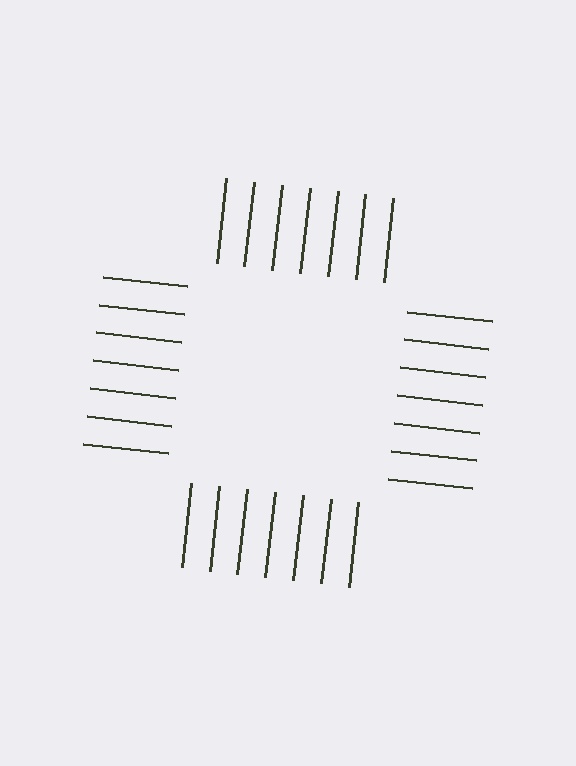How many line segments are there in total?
28 — 7 along each of the 4 edges.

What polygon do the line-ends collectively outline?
An illusory square — the line segments terminate on its edges but no continuous stroke is drawn.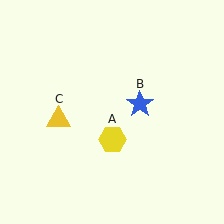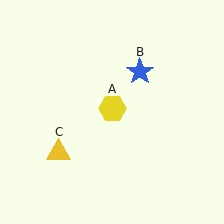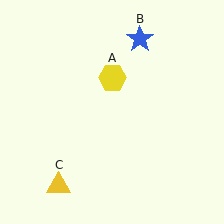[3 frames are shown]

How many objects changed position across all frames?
3 objects changed position: yellow hexagon (object A), blue star (object B), yellow triangle (object C).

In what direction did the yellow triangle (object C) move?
The yellow triangle (object C) moved down.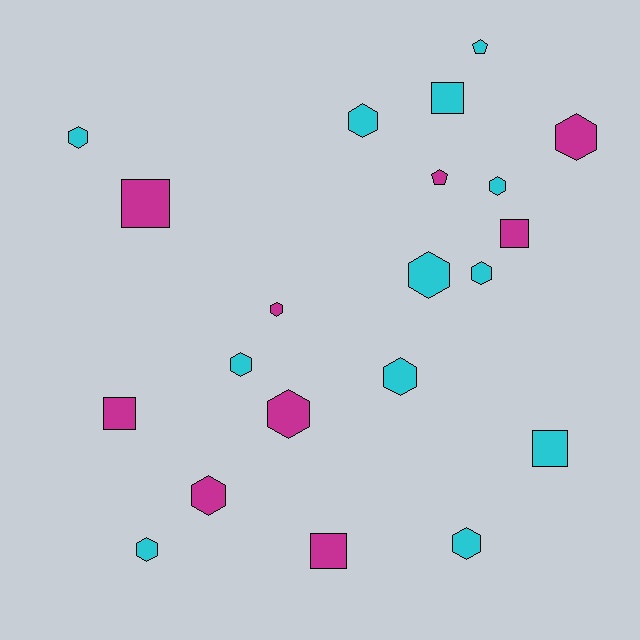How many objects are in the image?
There are 21 objects.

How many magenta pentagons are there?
There is 1 magenta pentagon.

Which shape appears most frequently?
Hexagon, with 13 objects.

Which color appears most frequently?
Cyan, with 12 objects.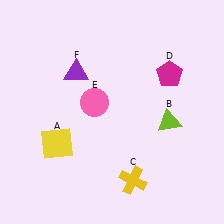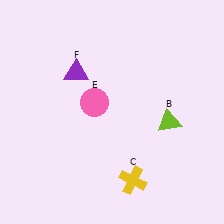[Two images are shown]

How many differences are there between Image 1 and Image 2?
There are 2 differences between the two images.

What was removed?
The magenta pentagon (D), the yellow square (A) were removed in Image 2.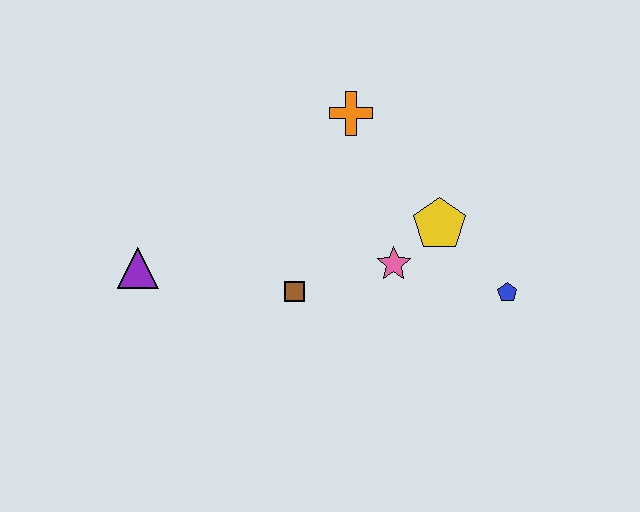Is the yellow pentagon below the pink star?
No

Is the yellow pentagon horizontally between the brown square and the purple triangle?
No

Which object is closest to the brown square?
The pink star is closest to the brown square.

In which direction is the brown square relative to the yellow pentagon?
The brown square is to the left of the yellow pentagon.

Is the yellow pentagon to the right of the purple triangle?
Yes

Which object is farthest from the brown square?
The blue pentagon is farthest from the brown square.